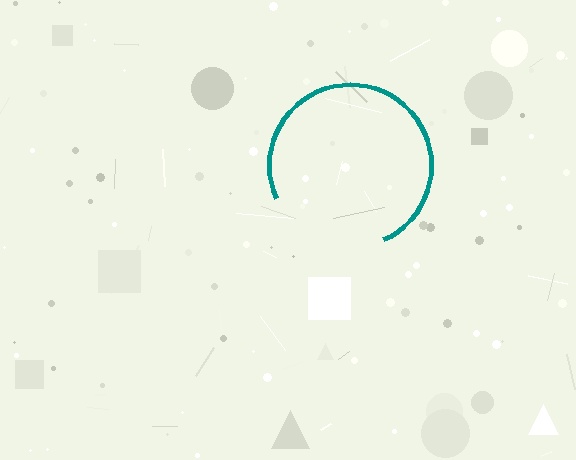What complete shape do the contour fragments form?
The contour fragments form a circle.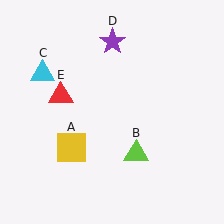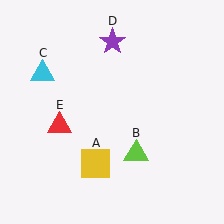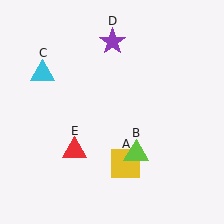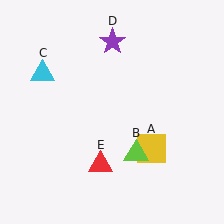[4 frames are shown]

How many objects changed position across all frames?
2 objects changed position: yellow square (object A), red triangle (object E).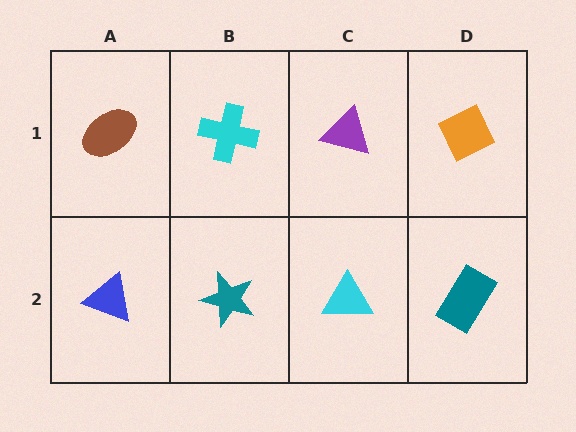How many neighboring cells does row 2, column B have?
3.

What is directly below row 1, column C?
A cyan triangle.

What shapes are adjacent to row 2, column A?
A brown ellipse (row 1, column A), a teal star (row 2, column B).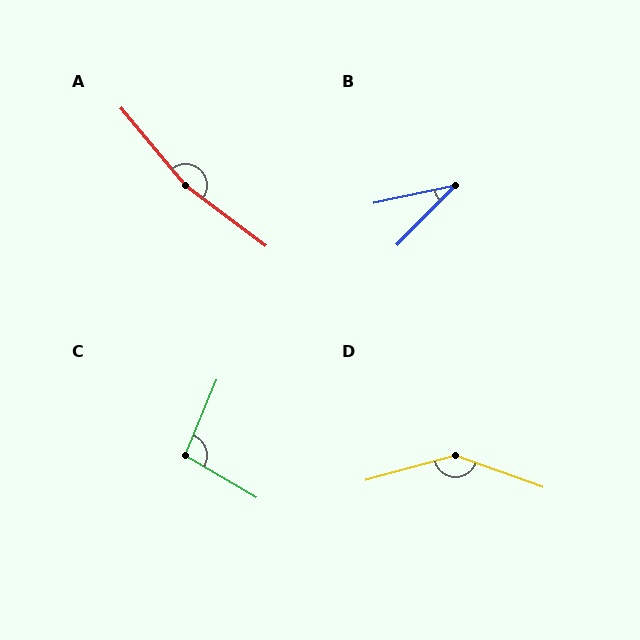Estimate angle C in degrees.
Approximately 98 degrees.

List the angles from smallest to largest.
B (33°), C (98°), D (144°), A (167°).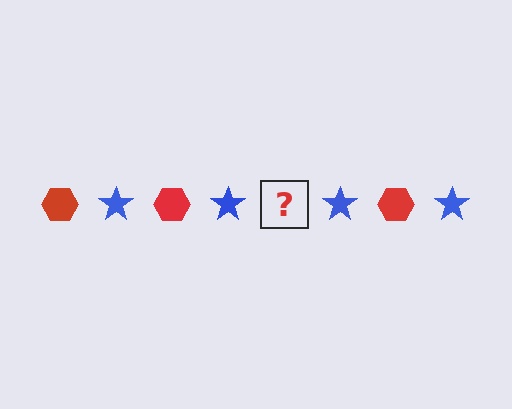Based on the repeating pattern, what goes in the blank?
The blank should be a red hexagon.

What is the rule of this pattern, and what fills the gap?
The rule is that the pattern alternates between red hexagon and blue star. The gap should be filled with a red hexagon.